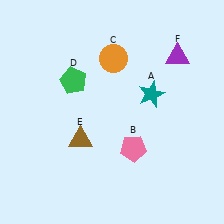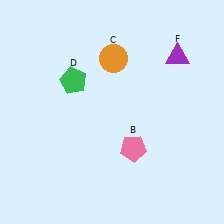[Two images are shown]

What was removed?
The teal star (A), the brown triangle (E) were removed in Image 2.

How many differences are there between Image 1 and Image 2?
There are 2 differences between the two images.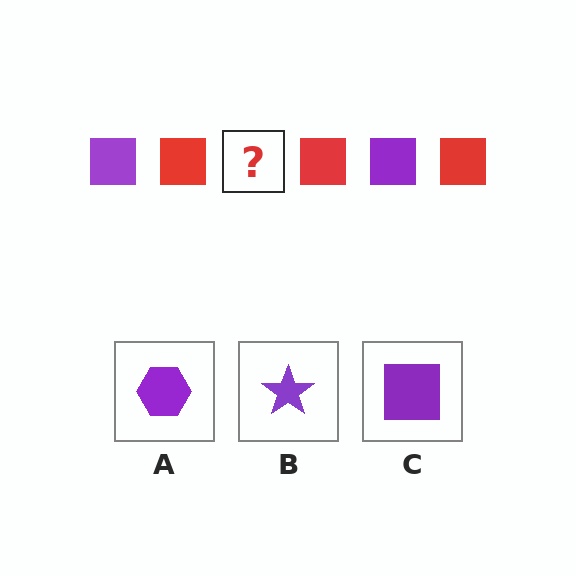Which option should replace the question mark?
Option C.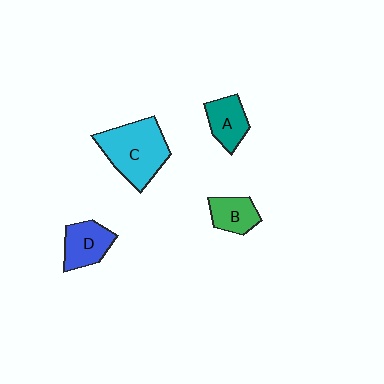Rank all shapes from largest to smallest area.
From largest to smallest: C (cyan), D (blue), A (teal), B (green).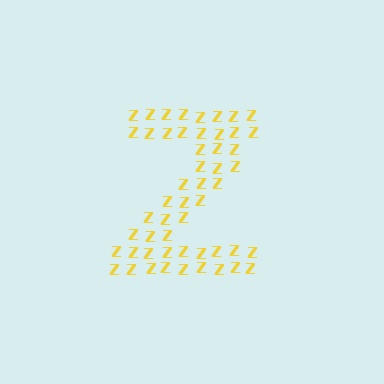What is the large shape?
The large shape is the letter Z.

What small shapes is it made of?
It is made of small letter Z's.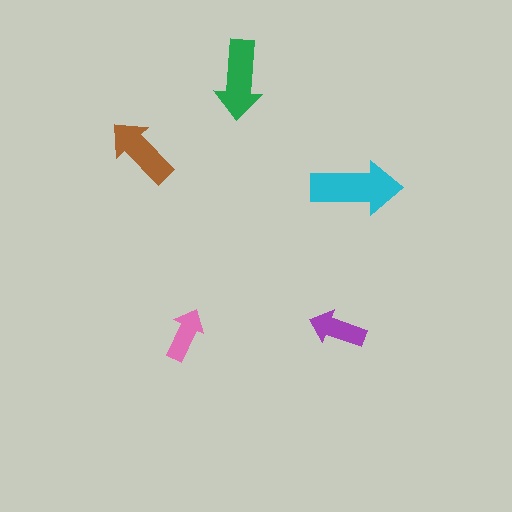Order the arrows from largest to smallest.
the cyan one, the green one, the brown one, the purple one, the pink one.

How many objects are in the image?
There are 5 objects in the image.